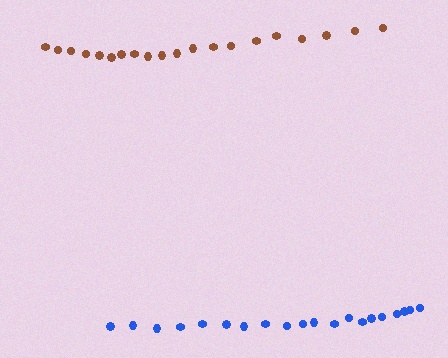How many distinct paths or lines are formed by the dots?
There are 2 distinct paths.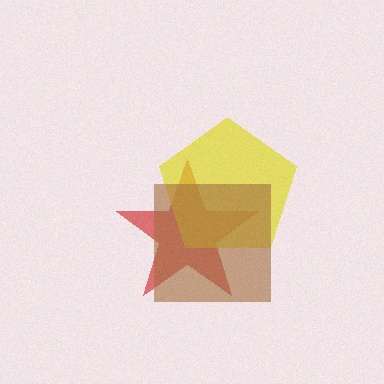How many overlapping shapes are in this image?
There are 3 overlapping shapes in the image.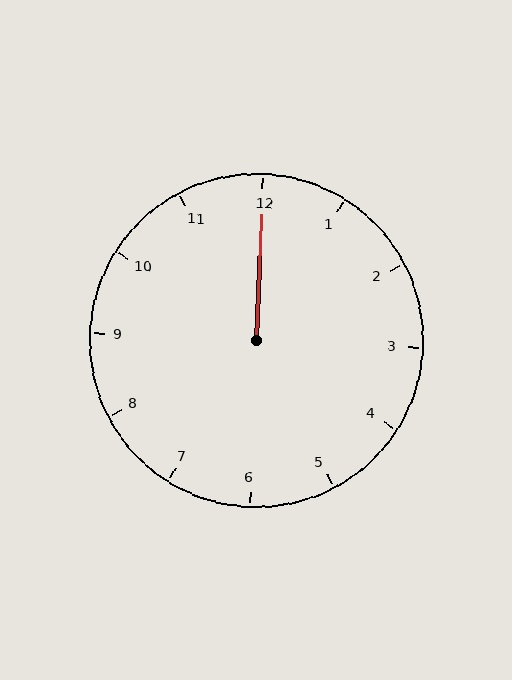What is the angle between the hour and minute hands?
Approximately 0 degrees.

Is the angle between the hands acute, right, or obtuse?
It is acute.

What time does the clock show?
12:00.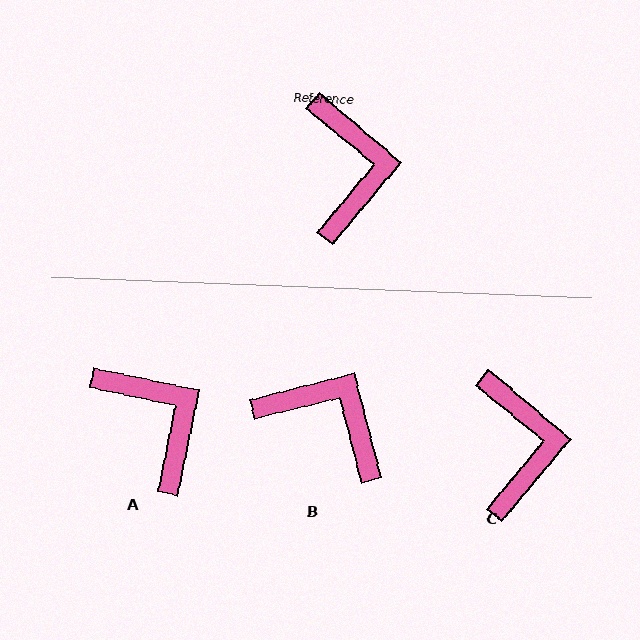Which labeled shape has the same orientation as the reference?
C.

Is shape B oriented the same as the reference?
No, it is off by about 54 degrees.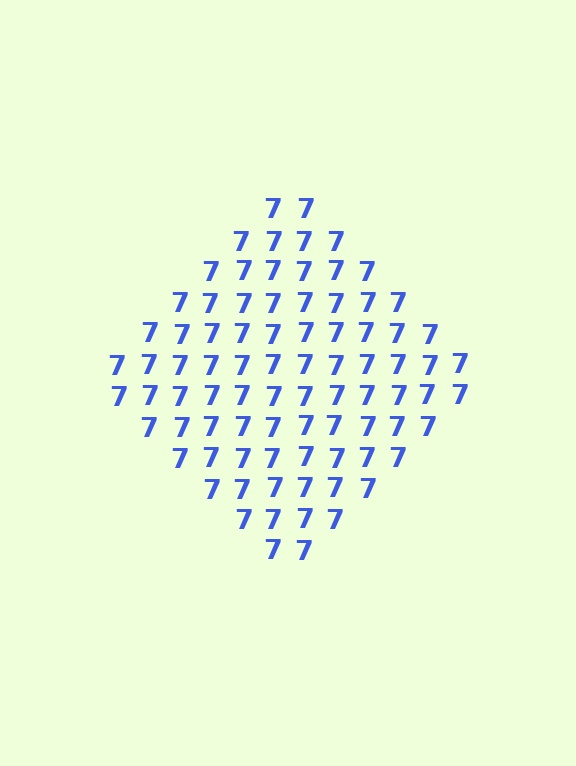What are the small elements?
The small elements are digit 7's.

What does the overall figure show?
The overall figure shows a diamond.